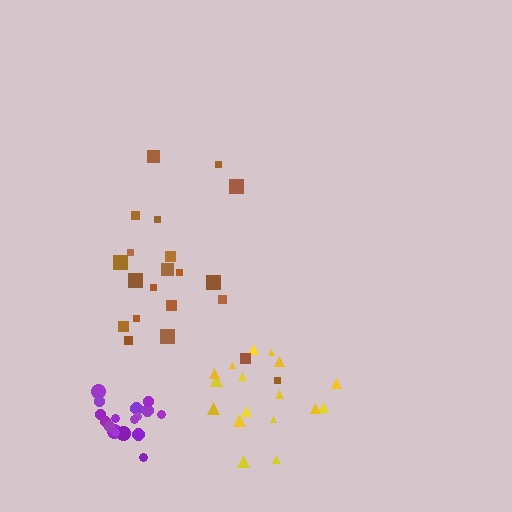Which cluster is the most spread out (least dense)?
Brown.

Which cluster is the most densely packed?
Purple.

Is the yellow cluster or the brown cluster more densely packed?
Yellow.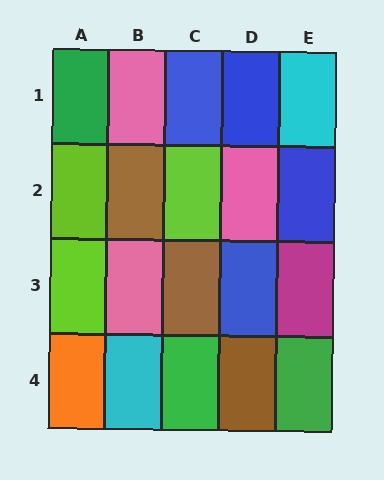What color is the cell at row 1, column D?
Blue.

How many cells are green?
3 cells are green.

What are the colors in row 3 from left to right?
Lime, pink, brown, blue, magenta.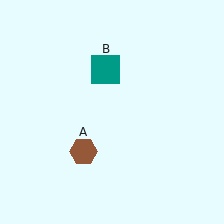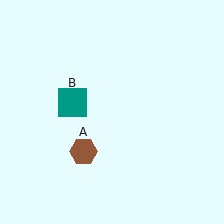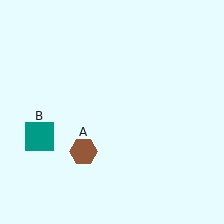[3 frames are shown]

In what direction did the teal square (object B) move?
The teal square (object B) moved down and to the left.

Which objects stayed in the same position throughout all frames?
Brown hexagon (object A) remained stationary.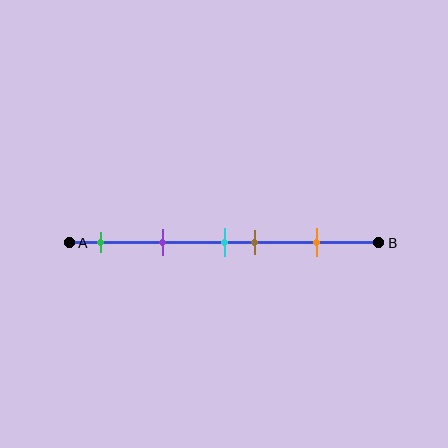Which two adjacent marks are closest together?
The cyan and brown marks are the closest adjacent pair.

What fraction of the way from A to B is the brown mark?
The brown mark is approximately 60% (0.6) of the way from A to B.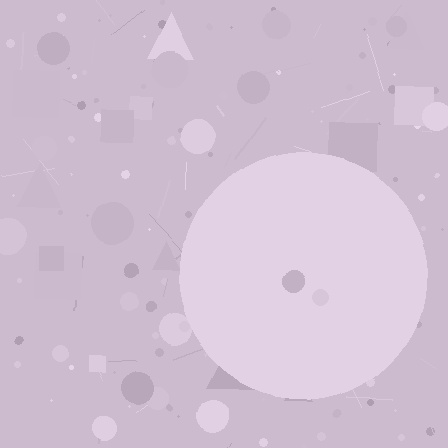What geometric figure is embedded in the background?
A circle is embedded in the background.